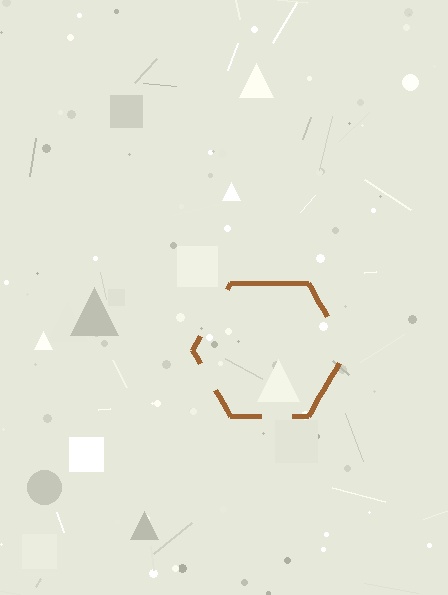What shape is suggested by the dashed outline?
The dashed outline suggests a hexagon.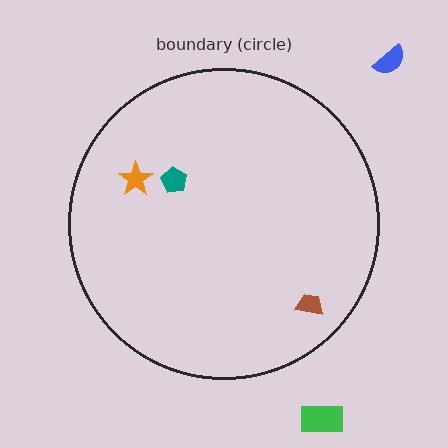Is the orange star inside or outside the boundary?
Inside.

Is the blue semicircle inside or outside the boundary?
Outside.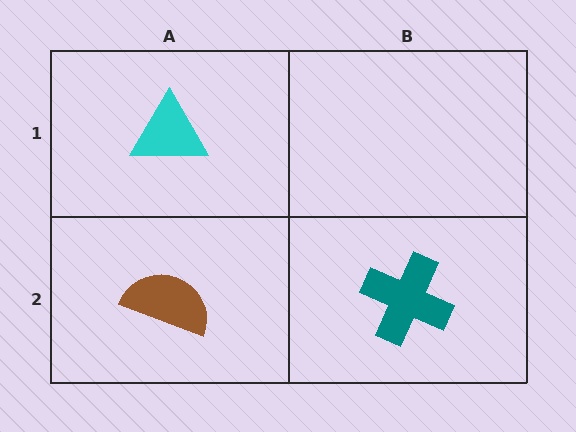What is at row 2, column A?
A brown semicircle.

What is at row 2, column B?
A teal cross.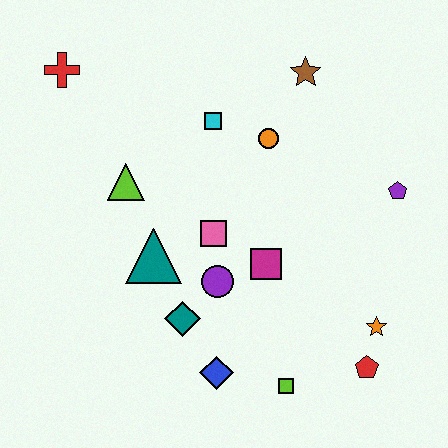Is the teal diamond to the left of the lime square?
Yes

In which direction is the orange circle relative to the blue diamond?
The orange circle is above the blue diamond.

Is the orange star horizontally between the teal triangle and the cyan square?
No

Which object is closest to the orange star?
The red pentagon is closest to the orange star.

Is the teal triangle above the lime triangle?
No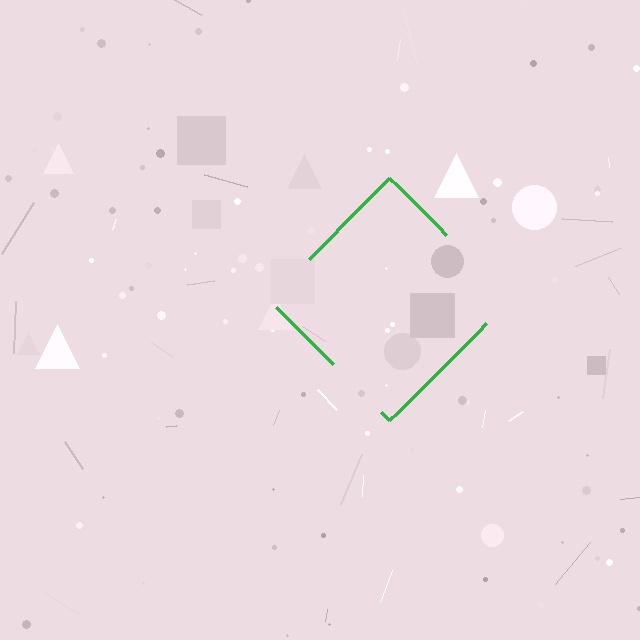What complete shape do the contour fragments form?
The contour fragments form a diamond.